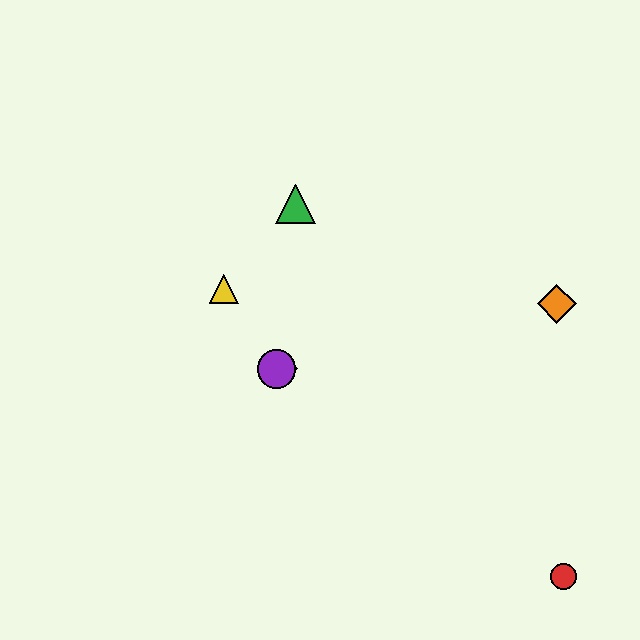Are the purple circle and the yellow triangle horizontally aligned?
No, the purple circle is at y≈369 and the yellow triangle is at y≈289.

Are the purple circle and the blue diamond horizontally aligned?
Yes, both are at y≈369.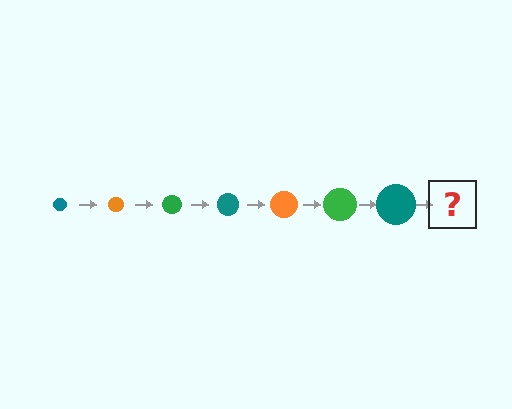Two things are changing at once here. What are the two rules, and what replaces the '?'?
The two rules are that the circle grows larger each step and the color cycles through teal, orange, and green. The '?' should be an orange circle, larger than the previous one.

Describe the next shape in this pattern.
It should be an orange circle, larger than the previous one.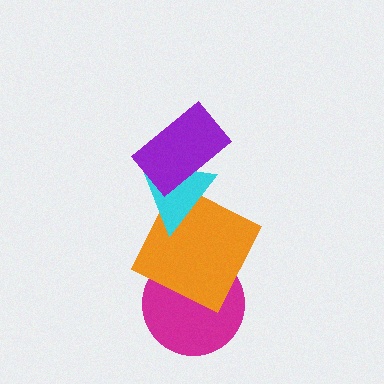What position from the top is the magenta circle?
The magenta circle is 4th from the top.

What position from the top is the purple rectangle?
The purple rectangle is 1st from the top.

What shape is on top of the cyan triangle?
The purple rectangle is on top of the cyan triangle.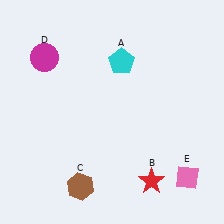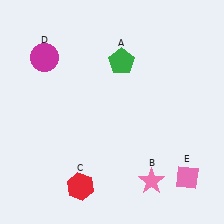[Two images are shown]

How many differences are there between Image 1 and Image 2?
There are 3 differences between the two images.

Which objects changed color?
A changed from cyan to green. B changed from red to pink. C changed from brown to red.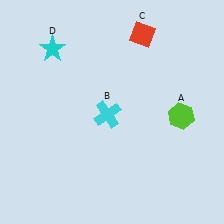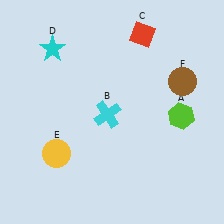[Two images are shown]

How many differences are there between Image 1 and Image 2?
There are 2 differences between the two images.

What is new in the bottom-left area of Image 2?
A yellow circle (E) was added in the bottom-left area of Image 2.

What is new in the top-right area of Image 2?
A brown circle (F) was added in the top-right area of Image 2.